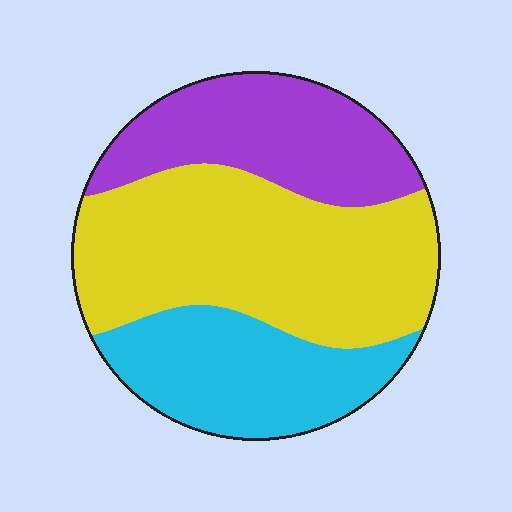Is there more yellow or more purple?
Yellow.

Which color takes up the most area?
Yellow, at roughly 45%.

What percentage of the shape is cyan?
Cyan covers around 25% of the shape.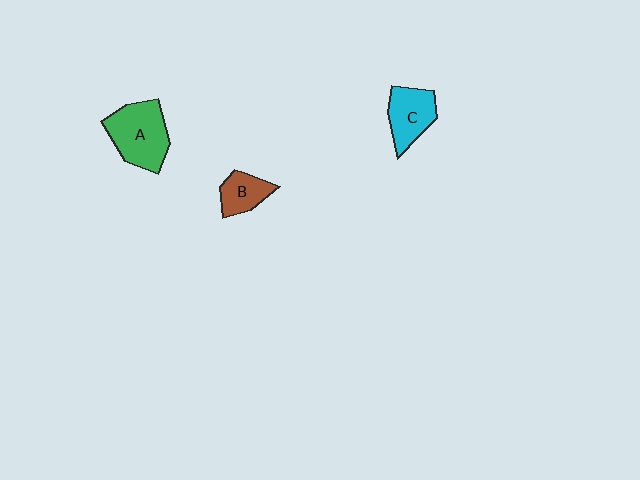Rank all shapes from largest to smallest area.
From largest to smallest: A (green), C (cyan), B (brown).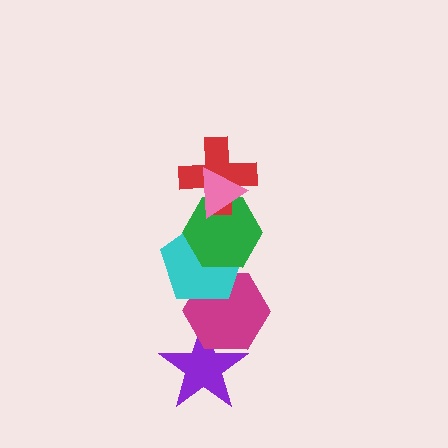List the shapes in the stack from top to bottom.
From top to bottom: the pink triangle, the red cross, the green hexagon, the cyan pentagon, the magenta hexagon, the purple star.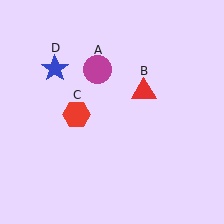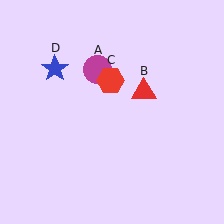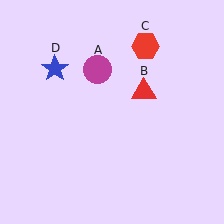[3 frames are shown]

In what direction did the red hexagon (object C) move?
The red hexagon (object C) moved up and to the right.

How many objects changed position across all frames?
1 object changed position: red hexagon (object C).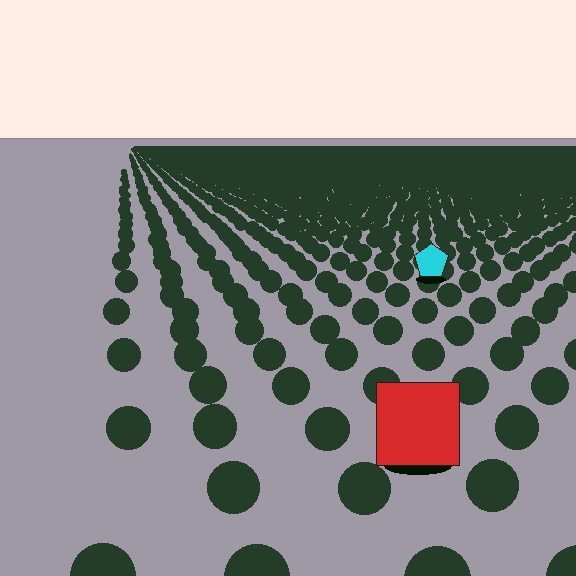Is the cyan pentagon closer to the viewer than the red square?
No. The red square is closer — you can tell from the texture gradient: the ground texture is coarser near it.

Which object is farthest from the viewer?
The cyan pentagon is farthest from the viewer. It appears smaller and the ground texture around it is denser.